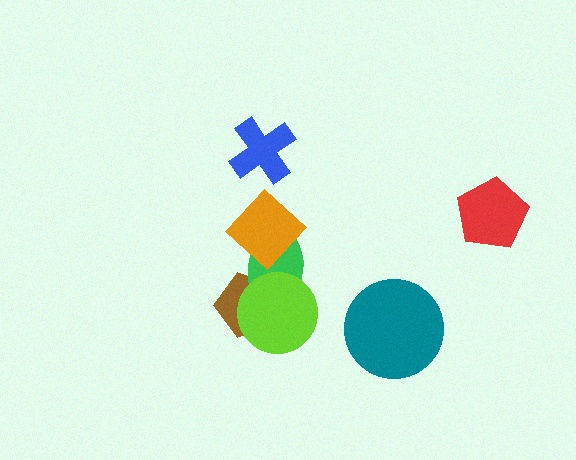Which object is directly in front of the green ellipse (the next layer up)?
The lime circle is directly in front of the green ellipse.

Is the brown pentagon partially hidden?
Yes, it is partially covered by another shape.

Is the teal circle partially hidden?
No, no other shape covers it.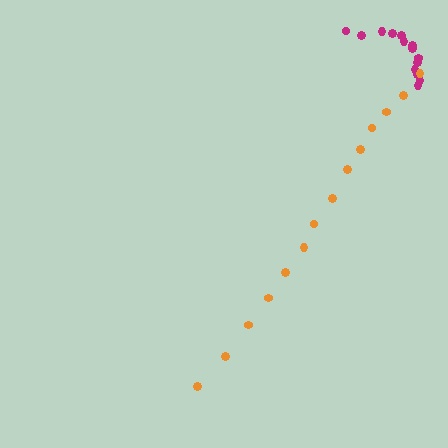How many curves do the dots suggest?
There are 2 distinct paths.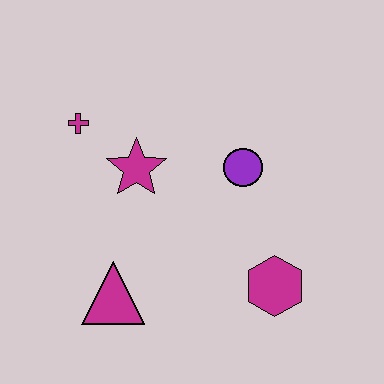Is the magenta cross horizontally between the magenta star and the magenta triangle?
No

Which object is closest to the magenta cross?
The magenta star is closest to the magenta cross.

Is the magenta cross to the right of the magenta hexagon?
No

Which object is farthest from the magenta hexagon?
The magenta cross is farthest from the magenta hexagon.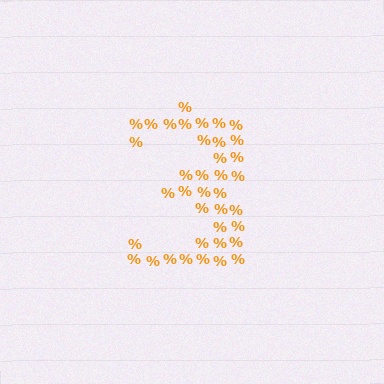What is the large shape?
The large shape is the digit 3.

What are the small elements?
The small elements are percent signs.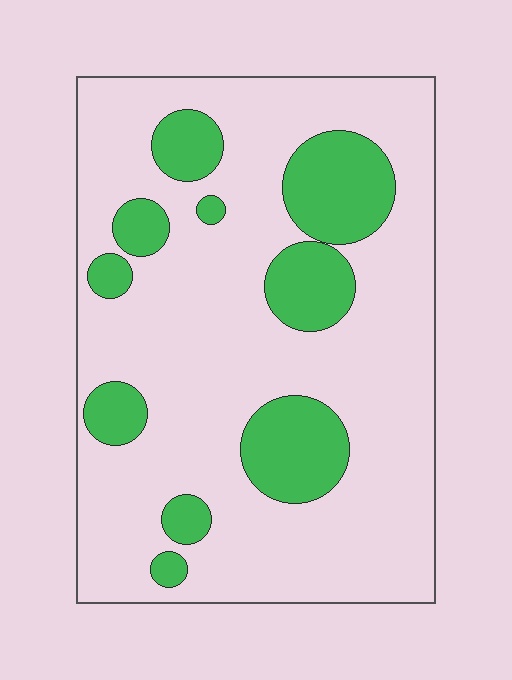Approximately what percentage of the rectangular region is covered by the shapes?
Approximately 20%.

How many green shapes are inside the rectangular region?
10.